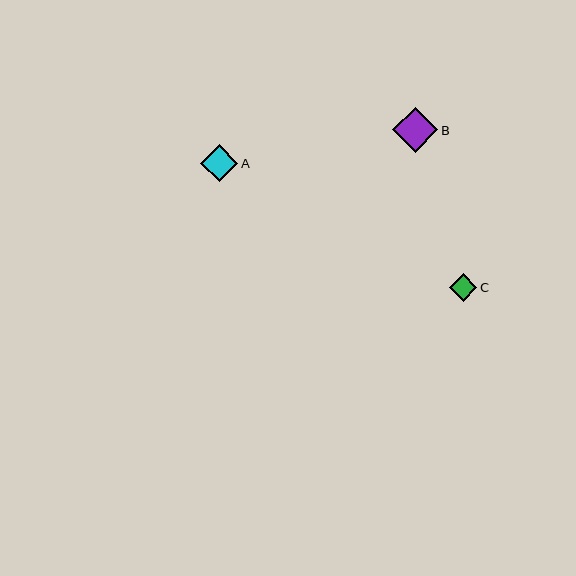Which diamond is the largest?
Diamond B is the largest with a size of approximately 45 pixels.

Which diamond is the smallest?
Diamond C is the smallest with a size of approximately 28 pixels.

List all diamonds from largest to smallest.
From largest to smallest: B, A, C.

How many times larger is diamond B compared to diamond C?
Diamond B is approximately 1.6 times the size of diamond C.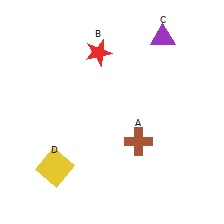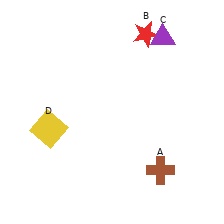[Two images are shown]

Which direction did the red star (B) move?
The red star (B) moved right.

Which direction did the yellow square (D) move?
The yellow square (D) moved up.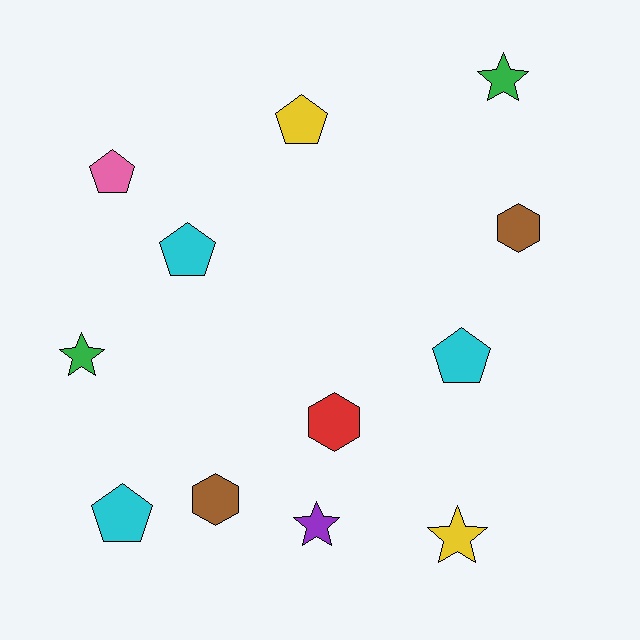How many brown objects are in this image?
There are 2 brown objects.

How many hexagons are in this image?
There are 3 hexagons.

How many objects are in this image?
There are 12 objects.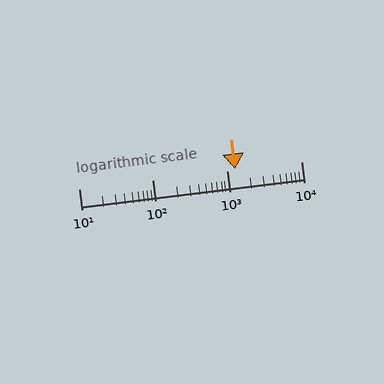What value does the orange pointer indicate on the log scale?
The pointer indicates approximately 1300.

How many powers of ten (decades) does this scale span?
The scale spans 3 decades, from 10 to 10000.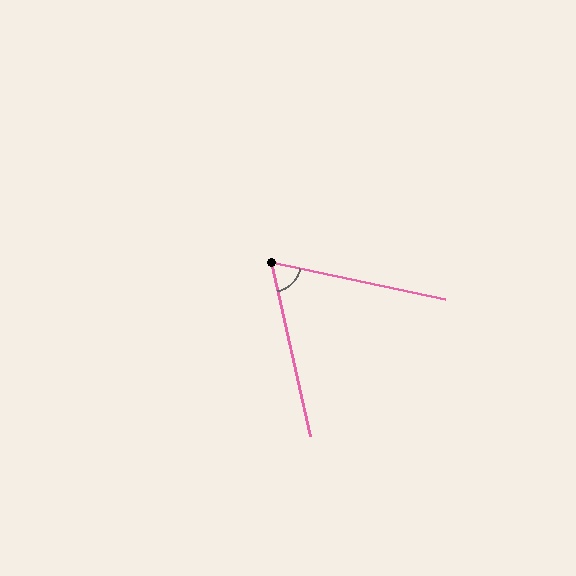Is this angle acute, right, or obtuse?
It is acute.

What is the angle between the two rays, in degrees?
Approximately 65 degrees.